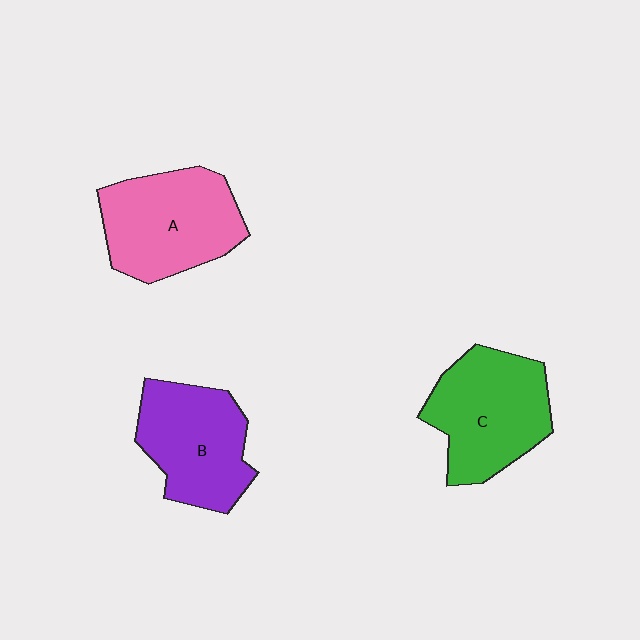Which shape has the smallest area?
Shape B (purple).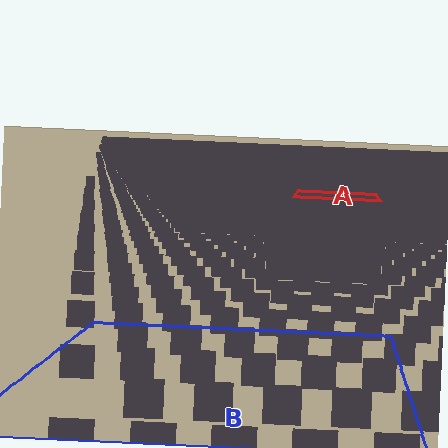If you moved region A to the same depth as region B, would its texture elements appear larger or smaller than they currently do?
They would appear larger. At a closer depth, the same texture elements are projected at a bigger on-screen size.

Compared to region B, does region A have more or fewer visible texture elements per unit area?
Region A has more texture elements per unit area — they are packed more densely because it is farther away.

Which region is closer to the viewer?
Region B is closer. The texture elements there are larger and more spread out.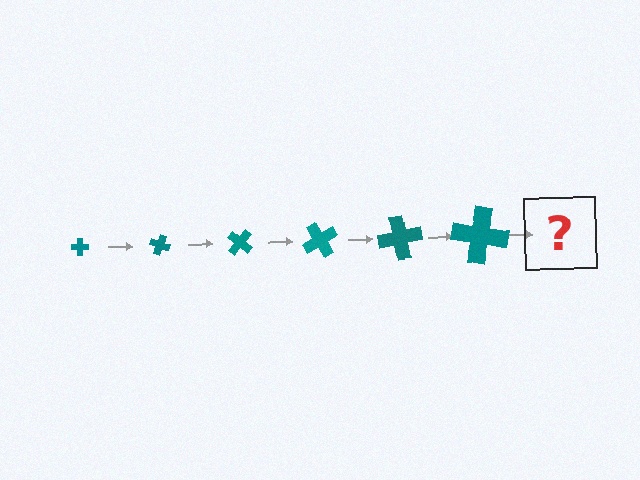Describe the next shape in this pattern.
It should be a cross, larger than the previous one and rotated 120 degrees from the start.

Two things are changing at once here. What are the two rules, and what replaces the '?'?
The two rules are that the cross grows larger each step and it rotates 20 degrees each step. The '?' should be a cross, larger than the previous one and rotated 120 degrees from the start.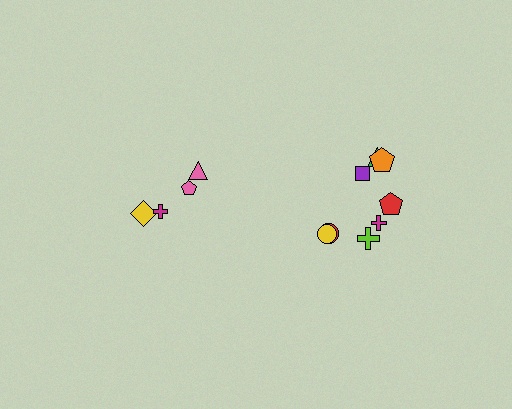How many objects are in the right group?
There are 8 objects.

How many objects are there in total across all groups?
There are 12 objects.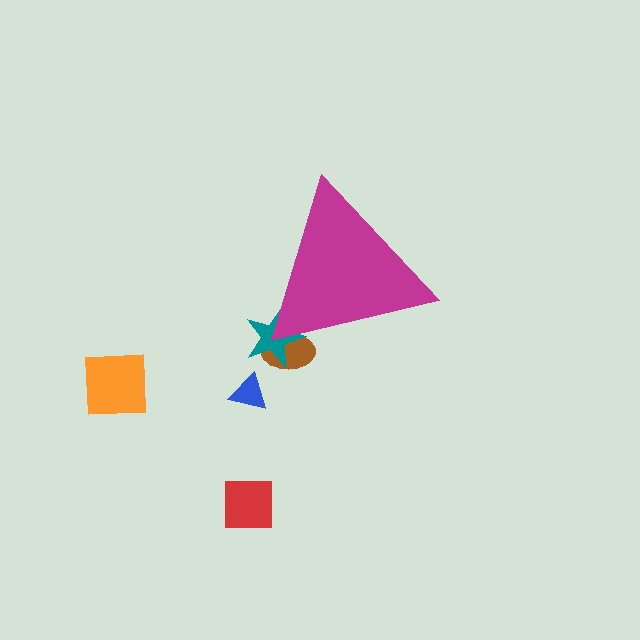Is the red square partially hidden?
No, the red square is fully visible.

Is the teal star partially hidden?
Yes, the teal star is partially hidden behind the magenta triangle.